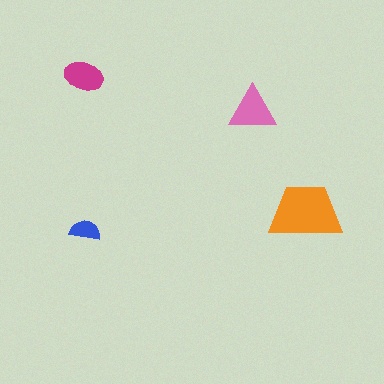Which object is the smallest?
The blue semicircle.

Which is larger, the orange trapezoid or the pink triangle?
The orange trapezoid.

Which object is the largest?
The orange trapezoid.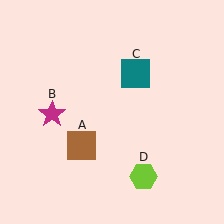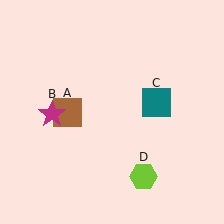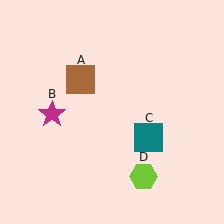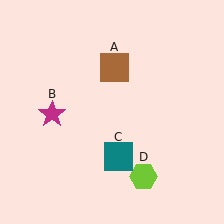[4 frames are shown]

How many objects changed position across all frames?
2 objects changed position: brown square (object A), teal square (object C).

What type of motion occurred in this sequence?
The brown square (object A), teal square (object C) rotated clockwise around the center of the scene.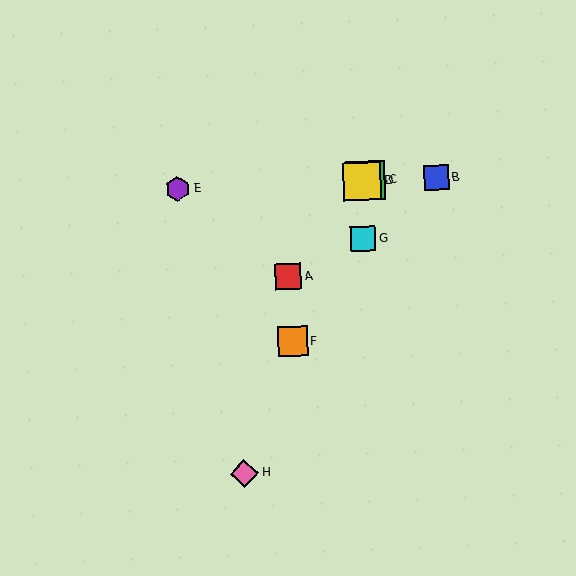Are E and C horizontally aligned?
Yes, both are at y≈189.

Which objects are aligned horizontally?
Objects B, C, D, E are aligned horizontally.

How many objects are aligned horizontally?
4 objects (B, C, D, E) are aligned horizontally.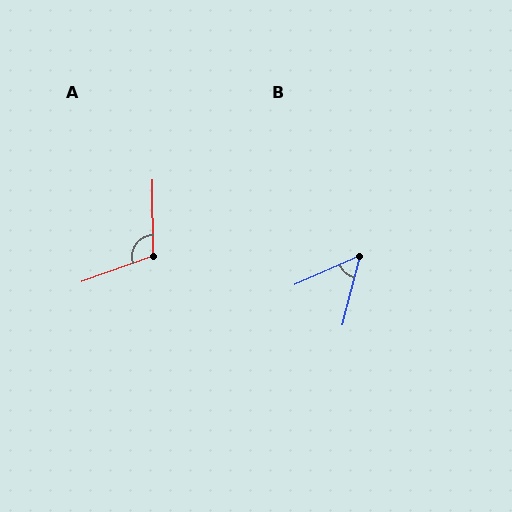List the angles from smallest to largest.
B (52°), A (110°).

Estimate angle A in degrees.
Approximately 110 degrees.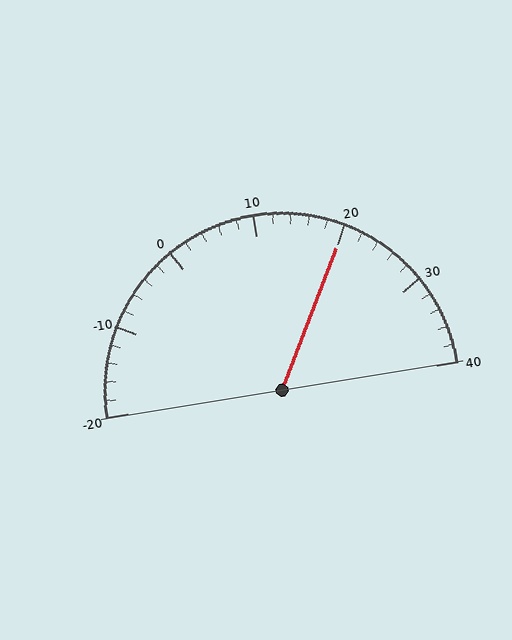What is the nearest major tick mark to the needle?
The nearest major tick mark is 20.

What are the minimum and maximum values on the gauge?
The gauge ranges from -20 to 40.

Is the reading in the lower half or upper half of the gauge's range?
The reading is in the upper half of the range (-20 to 40).